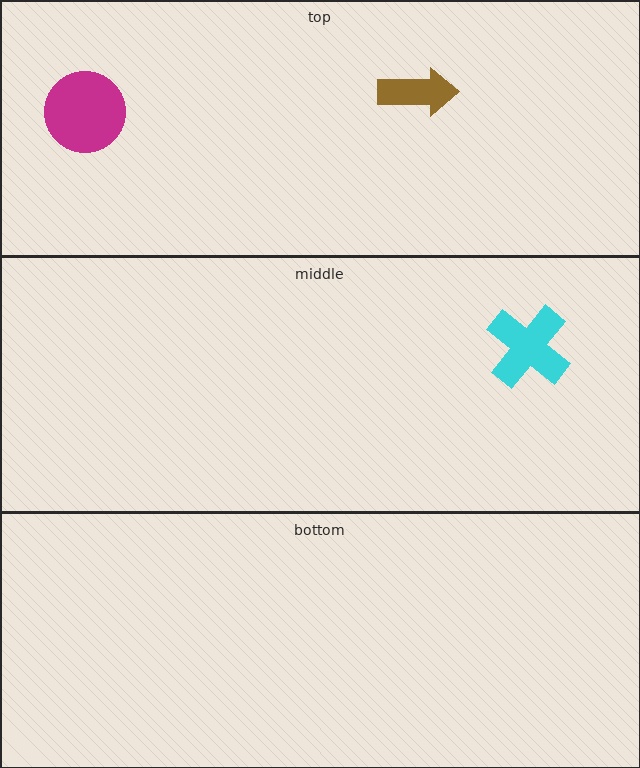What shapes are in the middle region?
The cyan cross.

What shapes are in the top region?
The magenta circle, the brown arrow.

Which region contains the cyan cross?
The middle region.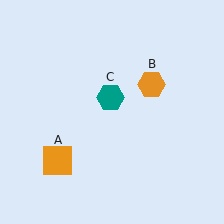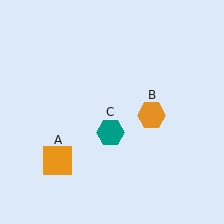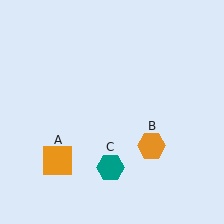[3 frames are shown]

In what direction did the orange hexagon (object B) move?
The orange hexagon (object B) moved down.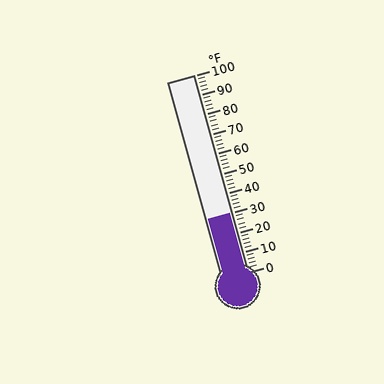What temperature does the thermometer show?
The thermometer shows approximately 30°F.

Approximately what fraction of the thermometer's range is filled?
The thermometer is filled to approximately 30% of its range.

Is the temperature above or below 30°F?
The temperature is at 30°F.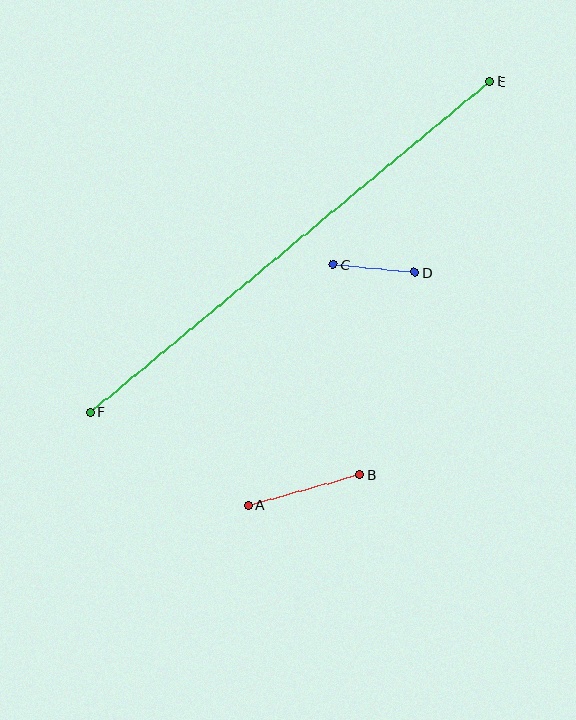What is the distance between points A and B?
The distance is approximately 115 pixels.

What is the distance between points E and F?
The distance is approximately 519 pixels.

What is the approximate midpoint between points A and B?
The midpoint is at approximately (304, 490) pixels.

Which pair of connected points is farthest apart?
Points E and F are farthest apart.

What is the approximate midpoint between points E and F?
The midpoint is at approximately (290, 247) pixels.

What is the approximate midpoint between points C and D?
The midpoint is at approximately (374, 268) pixels.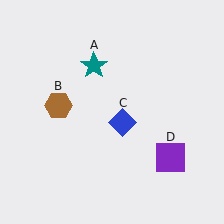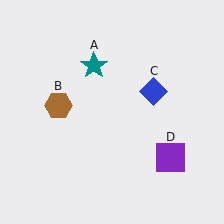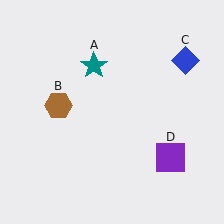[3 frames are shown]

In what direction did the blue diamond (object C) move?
The blue diamond (object C) moved up and to the right.